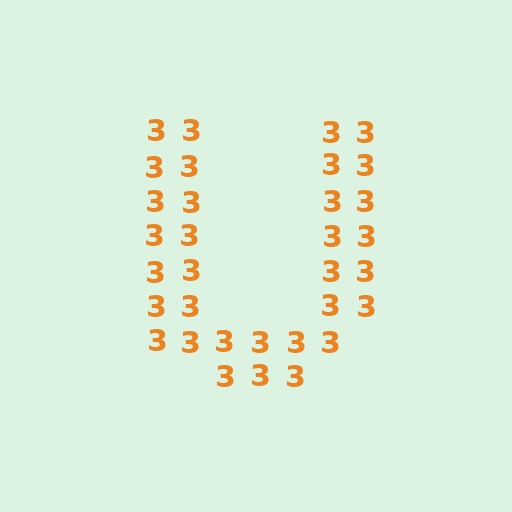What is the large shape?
The large shape is the letter U.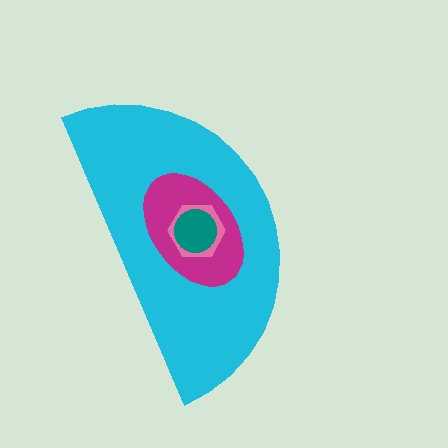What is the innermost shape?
The teal circle.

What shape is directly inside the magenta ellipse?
The pink hexagon.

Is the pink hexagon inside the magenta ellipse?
Yes.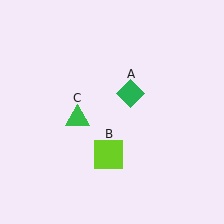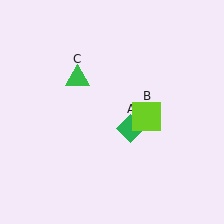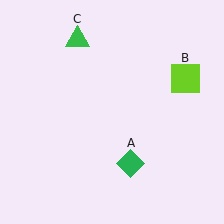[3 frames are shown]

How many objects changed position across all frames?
3 objects changed position: green diamond (object A), lime square (object B), green triangle (object C).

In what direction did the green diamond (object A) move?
The green diamond (object A) moved down.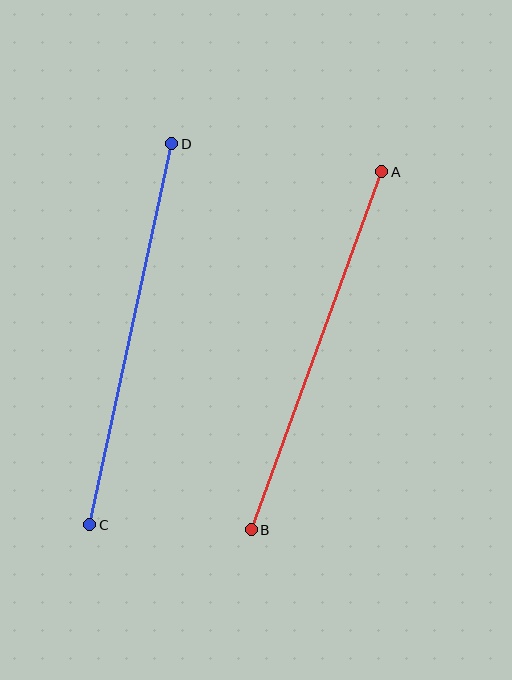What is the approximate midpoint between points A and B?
The midpoint is at approximately (317, 351) pixels.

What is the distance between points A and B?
The distance is approximately 381 pixels.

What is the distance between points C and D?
The distance is approximately 390 pixels.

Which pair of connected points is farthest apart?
Points C and D are farthest apart.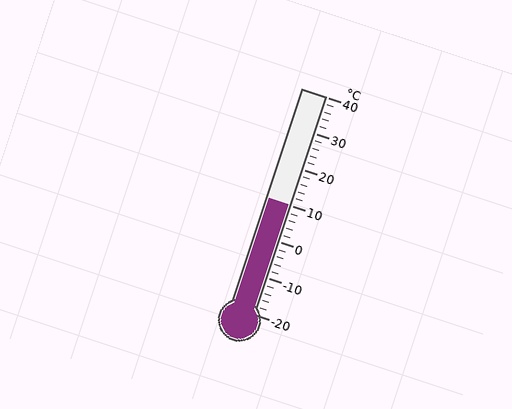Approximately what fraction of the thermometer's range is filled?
The thermometer is filled to approximately 50% of its range.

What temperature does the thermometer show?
The thermometer shows approximately 10°C.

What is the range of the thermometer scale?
The thermometer scale ranges from -20°C to 40°C.